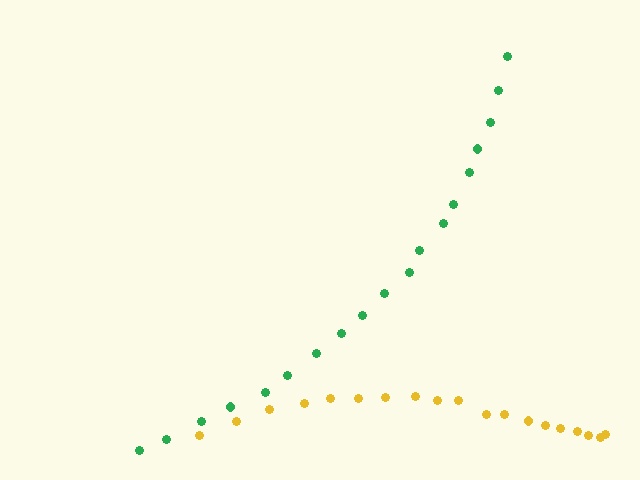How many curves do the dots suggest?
There are 2 distinct paths.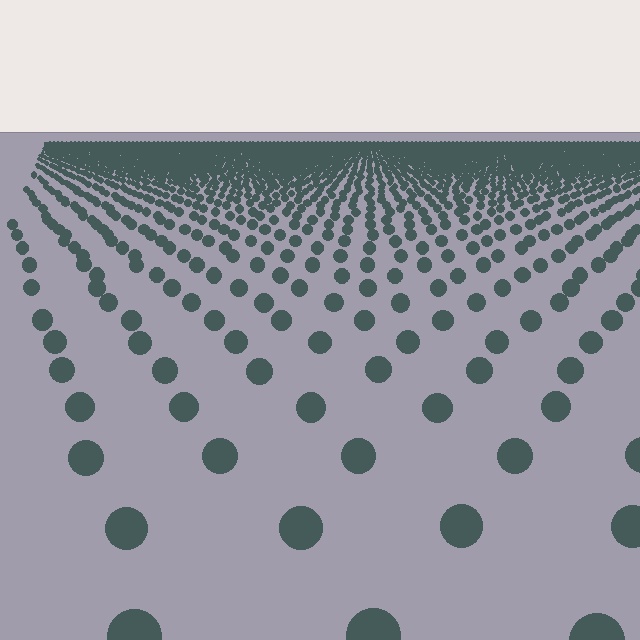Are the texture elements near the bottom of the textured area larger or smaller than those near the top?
Larger. Near the bottom, elements are closer to the viewer and appear at a bigger on-screen size.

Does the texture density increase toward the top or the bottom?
Density increases toward the top.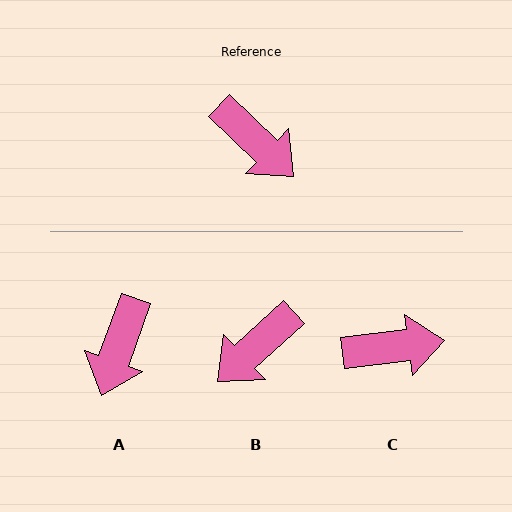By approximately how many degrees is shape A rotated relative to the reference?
Approximately 66 degrees clockwise.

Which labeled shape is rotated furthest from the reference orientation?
B, about 94 degrees away.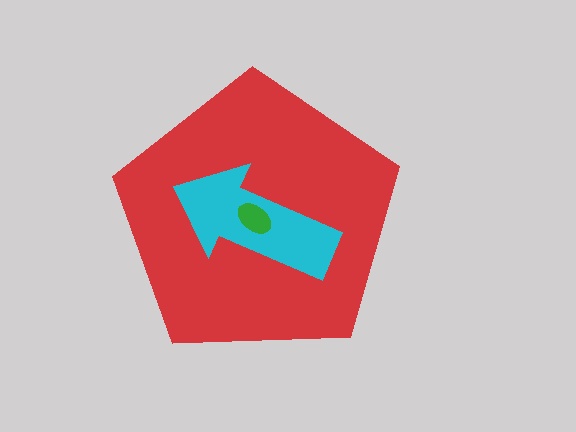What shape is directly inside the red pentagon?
The cyan arrow.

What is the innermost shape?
The green ellipse.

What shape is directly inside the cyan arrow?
The green ellipse.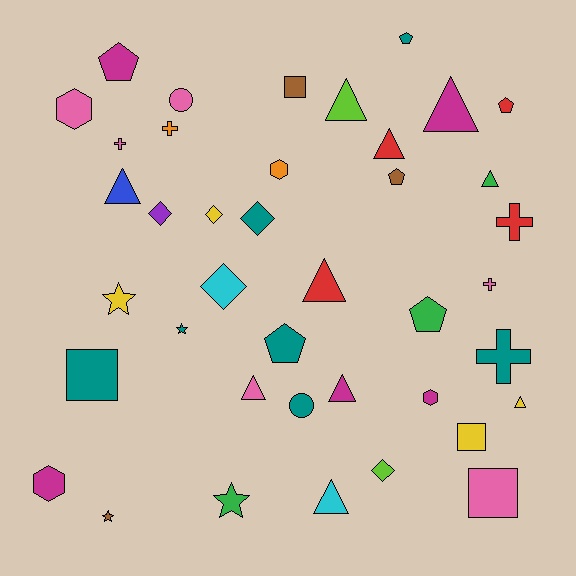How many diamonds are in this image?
There are 5 diamonds.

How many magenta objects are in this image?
There are 5 magenta objects.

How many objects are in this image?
There are 40 objects.